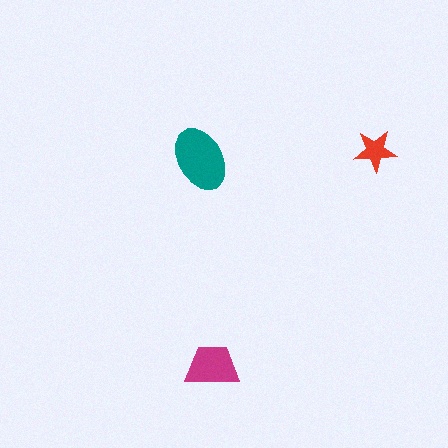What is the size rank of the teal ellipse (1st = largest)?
1st.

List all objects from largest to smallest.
The teal ellipse, the magenta trapezoid, the red star.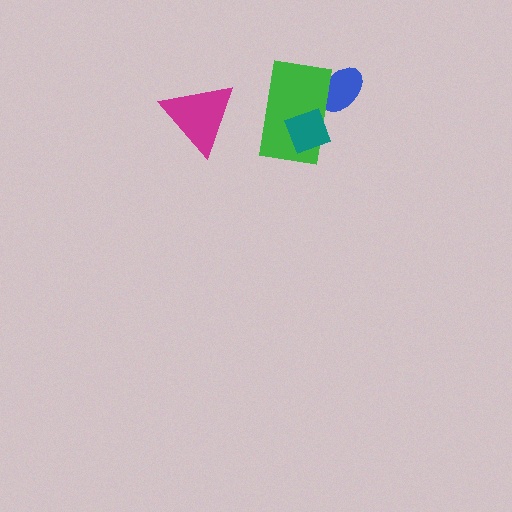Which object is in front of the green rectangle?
The teal diamond is in front of the green rectangle.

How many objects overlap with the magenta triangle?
0 objects overlap with the magenta triangle.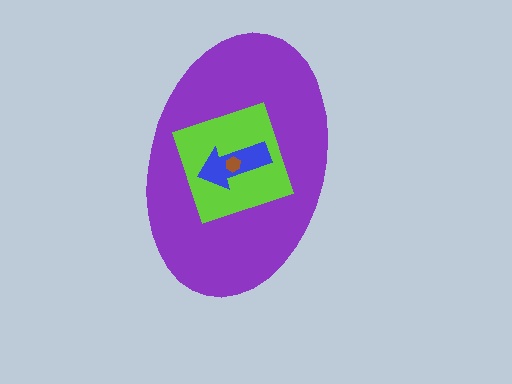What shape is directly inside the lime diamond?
The blue arrow.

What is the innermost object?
The brown hexagon.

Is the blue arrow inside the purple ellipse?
Yes.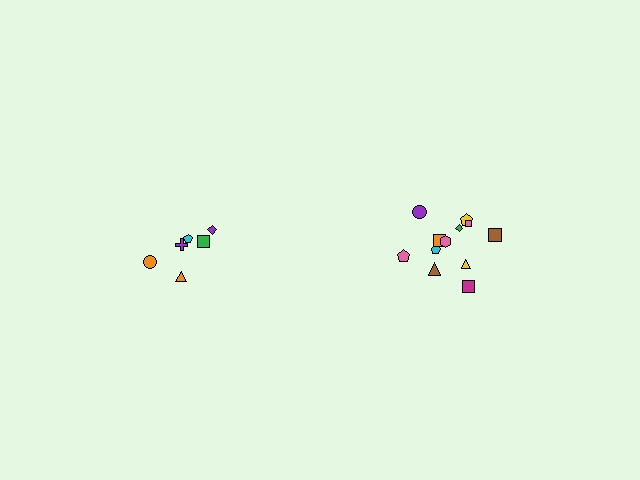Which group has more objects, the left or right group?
The right group.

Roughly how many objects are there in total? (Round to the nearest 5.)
Roughly 20 objects in total.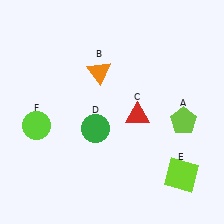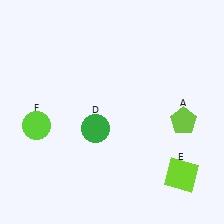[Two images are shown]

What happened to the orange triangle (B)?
The orange triangle (B) was removed in Image 2. It was in the top-left area of Image 1.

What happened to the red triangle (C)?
The red triangle (C) was removed in Image 2. It was in the bottom-right area of Image 1.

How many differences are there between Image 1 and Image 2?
There are 2 differences between the two images.